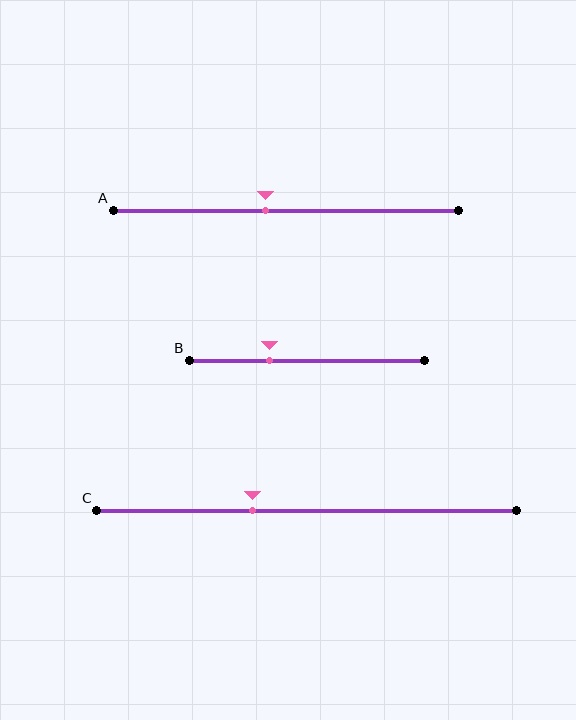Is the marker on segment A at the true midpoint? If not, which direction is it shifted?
No, the marker on segment A is shifted to the left by about 6% of the segment length.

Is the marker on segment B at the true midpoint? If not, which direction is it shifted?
No, the marker on segment B is shifted to the left by about 16% of the segment length.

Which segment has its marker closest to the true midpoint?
Segment A has its marker closest to the true midpoint.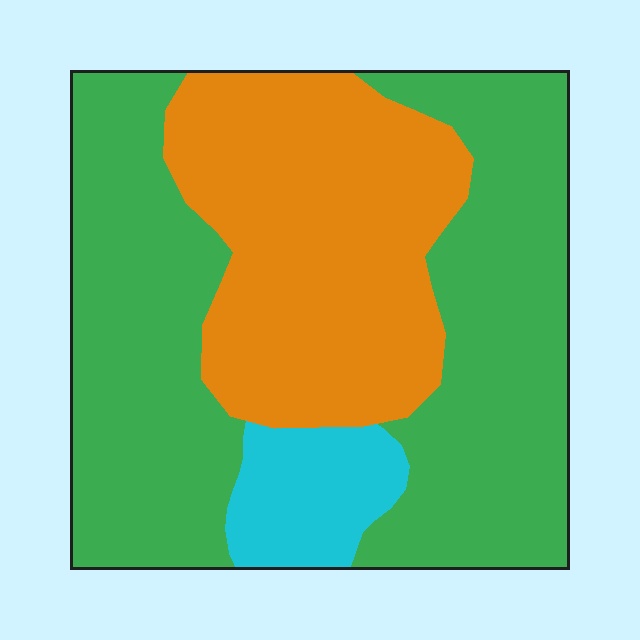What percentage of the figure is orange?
Orange covers about 35% of the figure.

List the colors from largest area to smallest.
From largest to smallest: green, orange, cyan.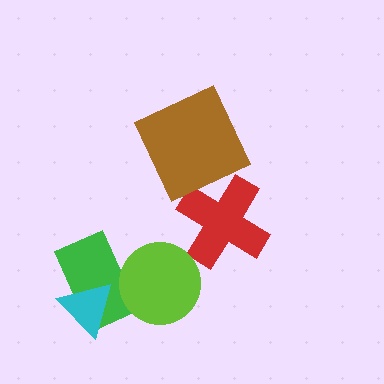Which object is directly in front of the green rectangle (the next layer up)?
The cyan triangle is directly in front of the green rectangle.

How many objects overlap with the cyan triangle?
1 object overlaps with the cyan triangle.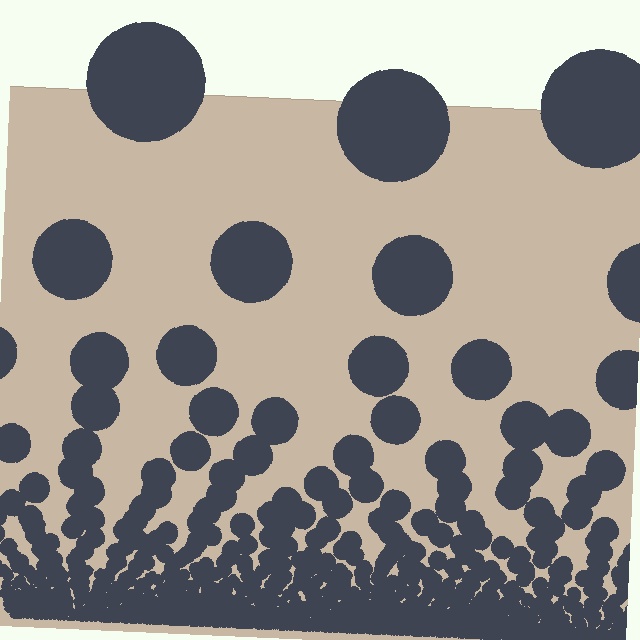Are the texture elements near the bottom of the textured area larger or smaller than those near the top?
Smaller. The gradient is inverted — elements near the bottom are smaller and denser.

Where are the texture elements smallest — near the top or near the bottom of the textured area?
Near the bottom.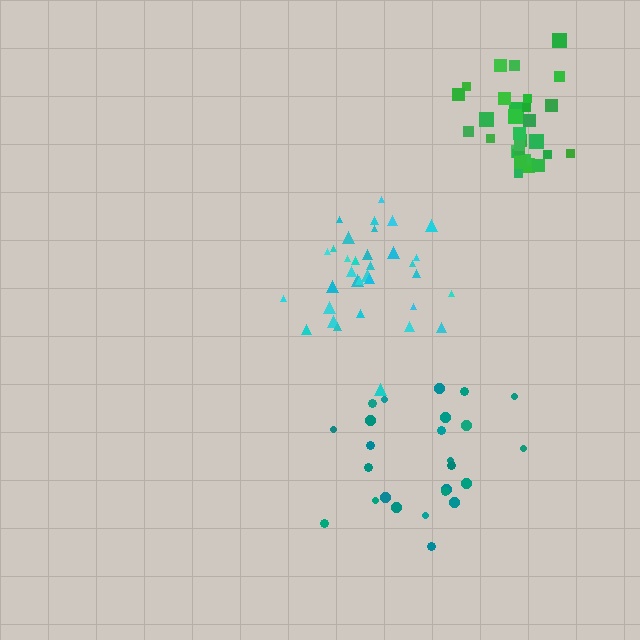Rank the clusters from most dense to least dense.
cyan, green, teal.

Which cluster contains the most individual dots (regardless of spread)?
Cyan (34).